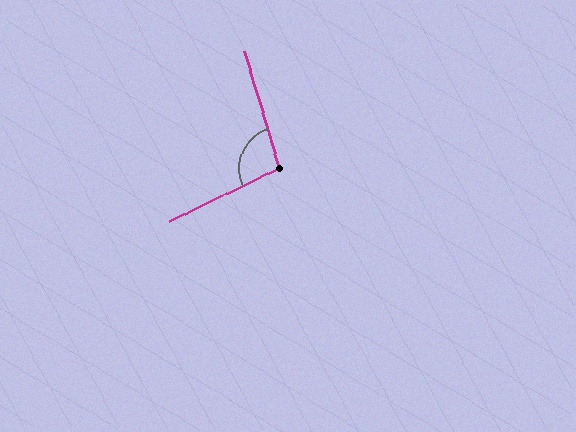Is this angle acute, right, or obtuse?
It is obtuse.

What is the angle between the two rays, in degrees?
Approximately 98 degrees.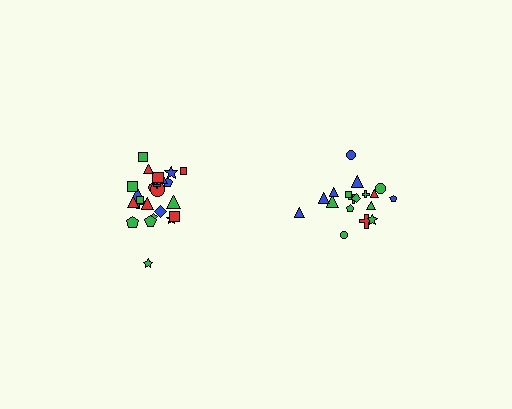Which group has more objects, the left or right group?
The left group.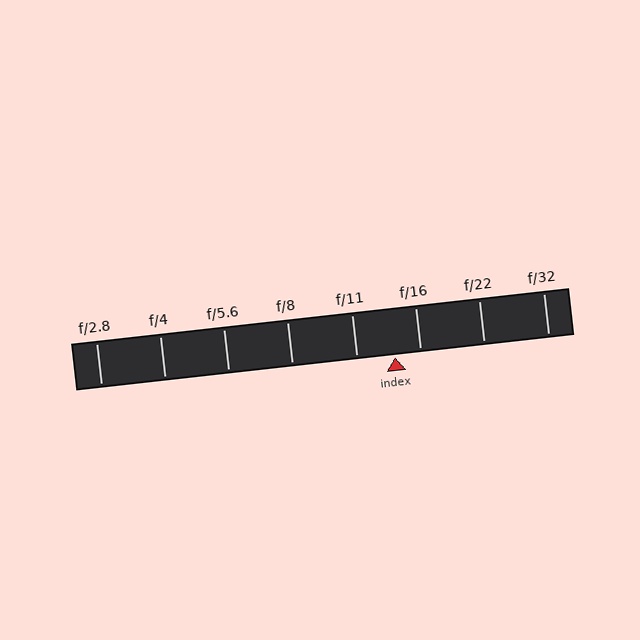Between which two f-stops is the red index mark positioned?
The index mark is between f/11 and f/16.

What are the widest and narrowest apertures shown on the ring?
The widest aperture shown is f/2.8 and the narrowest is f/32.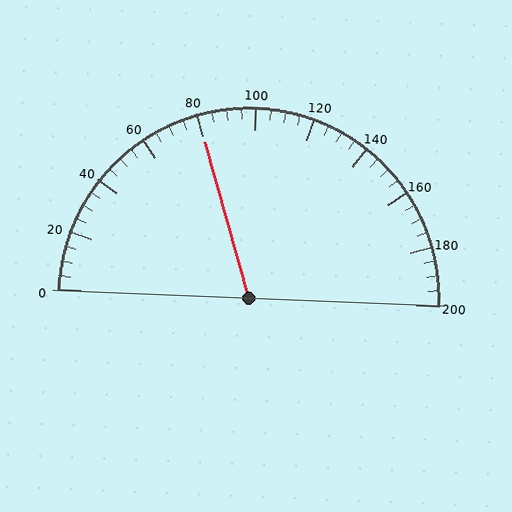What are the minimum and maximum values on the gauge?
The gauge ranges from 0 to 200.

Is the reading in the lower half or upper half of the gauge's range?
The reading is in the lower half of the range (0 to 200).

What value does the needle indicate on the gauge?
The needle indicates approximately 80.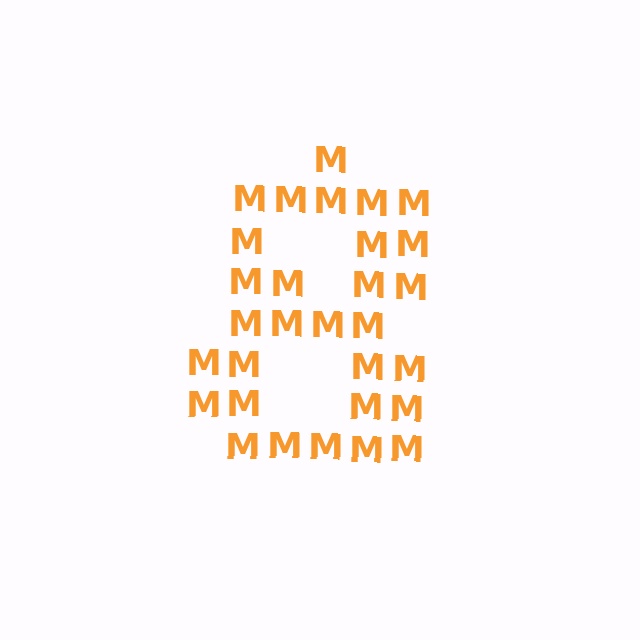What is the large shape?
The large shape is the digit 8.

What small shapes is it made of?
It is made of small letter M's.